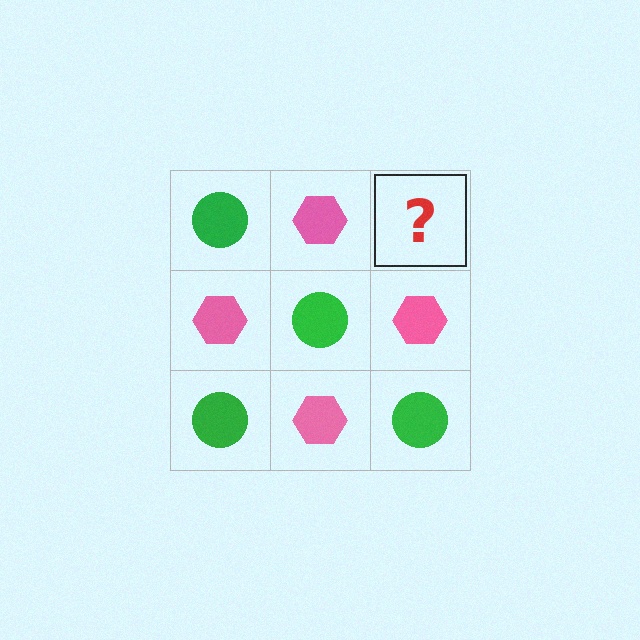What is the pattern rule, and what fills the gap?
The rule is that it alternates green circle and pink hexagon in a checkerboard pattern. The gap should be filled with a green circle.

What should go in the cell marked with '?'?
The missing cell should contain a green circle.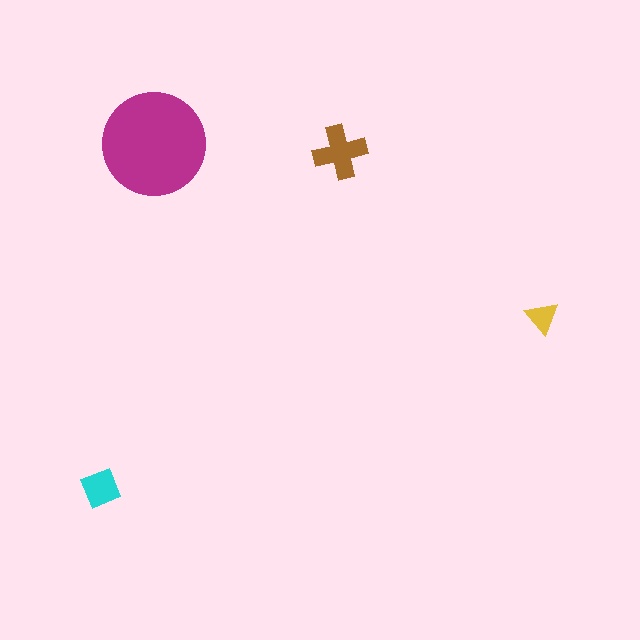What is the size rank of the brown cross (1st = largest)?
2nd.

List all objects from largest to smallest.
The magenta circle, the brown cross, the cyan diamond, the yellow triangle.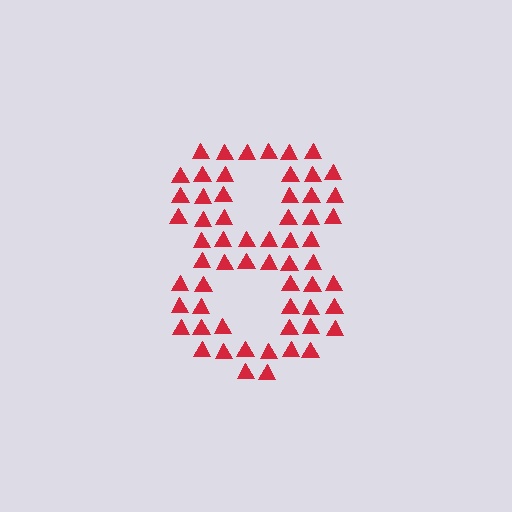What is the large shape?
The large shape is the digit 8.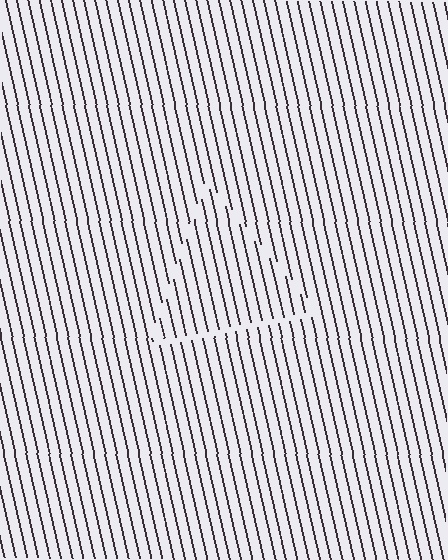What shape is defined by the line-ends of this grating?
An illusory triangle. The interior of the shape contains the same grating, shifted by half a period — the contour is defined by the phase discontinuity where line-ends from the inner and outer gratings abut.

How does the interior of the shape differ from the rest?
The interior of the shape contains the same grating, shifted by half a period — the contour is defined by the phase discontinuity where line-ends from the inner and outer gratings abut.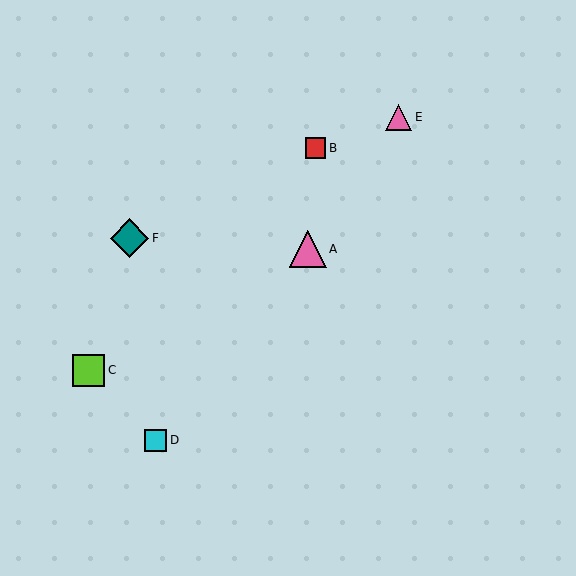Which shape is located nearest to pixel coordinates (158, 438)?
The cyan square (labeled D) at (155, 440) is nearest to that location.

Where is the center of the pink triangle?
The center of the pink triangle is at (399, 117).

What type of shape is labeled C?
Shape C is a lime square.